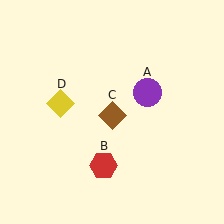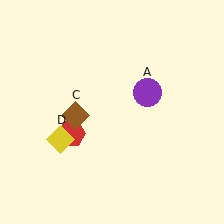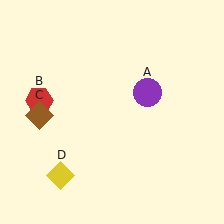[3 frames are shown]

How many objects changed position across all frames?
3 objects changed position: red hexagon (object B), brown diamond (object C), yellow diamond (object D).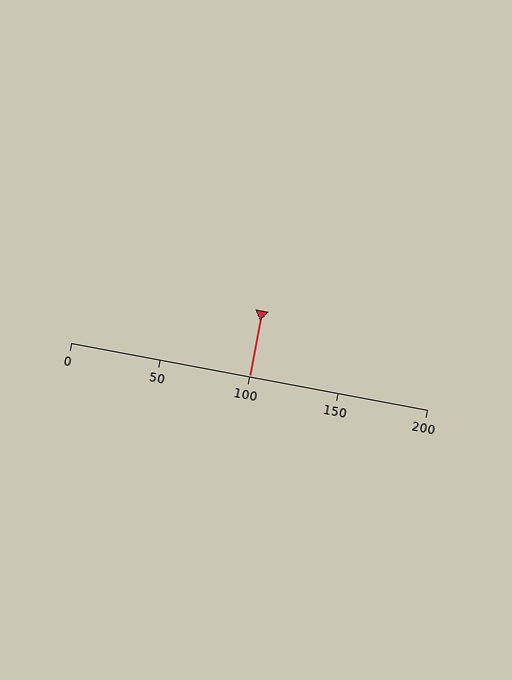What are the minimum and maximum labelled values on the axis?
The axis runs from 0 to 200.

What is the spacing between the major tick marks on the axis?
The major ticks are spaced 50 apart.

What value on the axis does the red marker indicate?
The marker indicates approximately 100.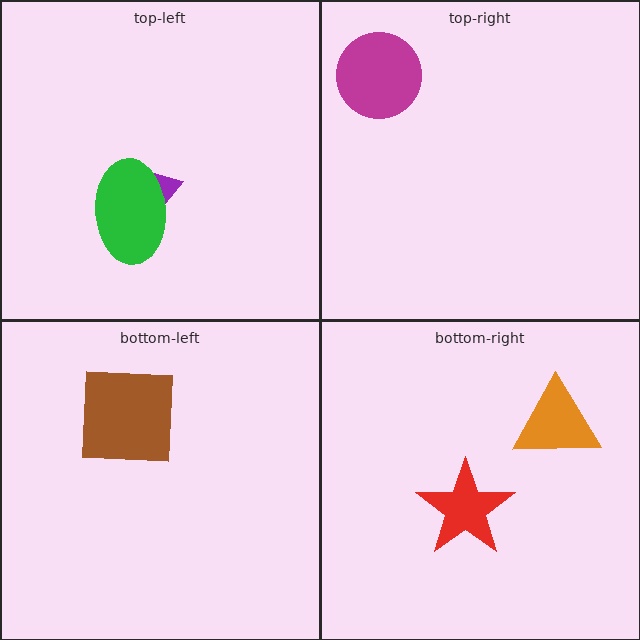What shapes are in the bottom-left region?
The brown square.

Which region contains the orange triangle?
The bottom-right region.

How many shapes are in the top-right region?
1.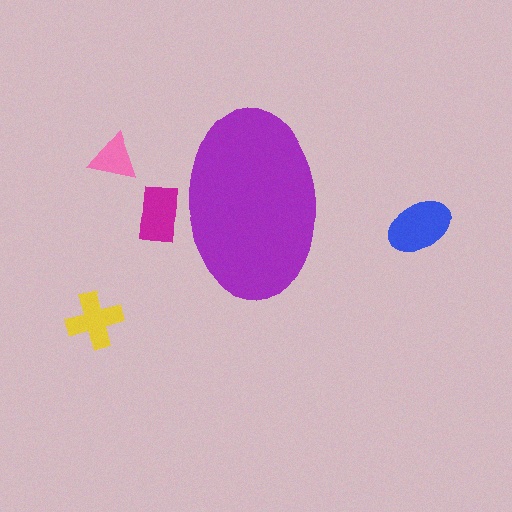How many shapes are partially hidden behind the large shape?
1 shape is partially hidden.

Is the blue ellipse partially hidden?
No, the blue ellipse is fully visible.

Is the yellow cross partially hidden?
No, the yellow cross is fully visible.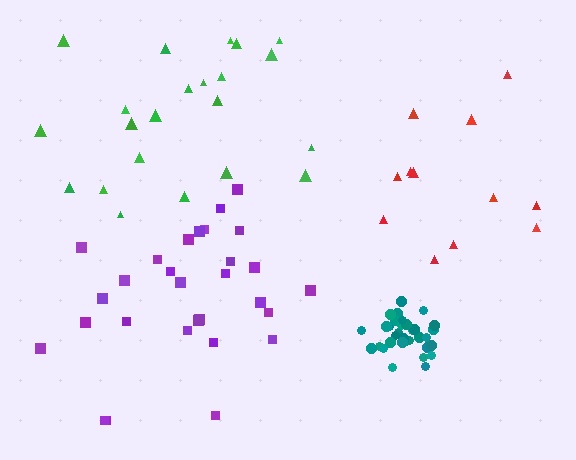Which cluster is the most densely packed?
Teal.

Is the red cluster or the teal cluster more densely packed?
Teal.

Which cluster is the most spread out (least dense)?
Red.